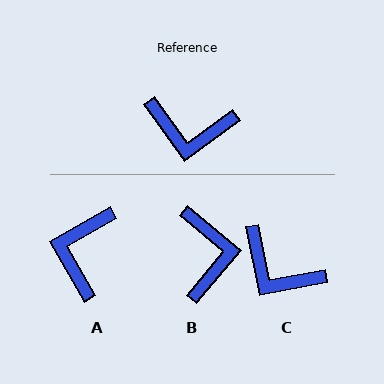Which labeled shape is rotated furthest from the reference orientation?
B, about 104 degrees away.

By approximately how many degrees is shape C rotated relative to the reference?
Approximately 25 degrees clockwise.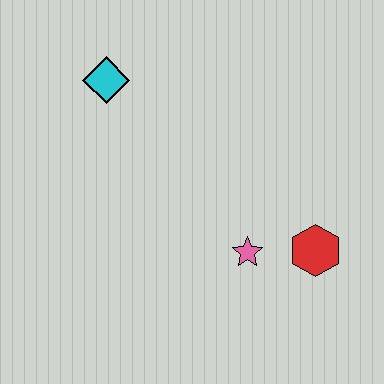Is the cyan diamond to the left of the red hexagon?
Yes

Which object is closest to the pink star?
The red hexagon is closest to the pink star.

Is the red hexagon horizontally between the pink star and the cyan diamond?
No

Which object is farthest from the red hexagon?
The cyan diamond is farthest from the red hexagon.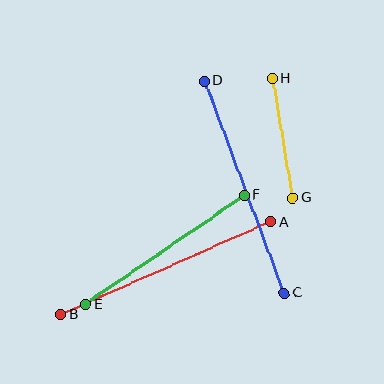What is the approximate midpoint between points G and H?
The midpoint is at approximately (283, 138) pixels.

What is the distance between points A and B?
The distance is approximately 229 pixels.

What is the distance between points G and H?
The distance is approximately 121 pixels.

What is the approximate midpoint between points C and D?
The midpoint is at approximately (244, 187) pixels.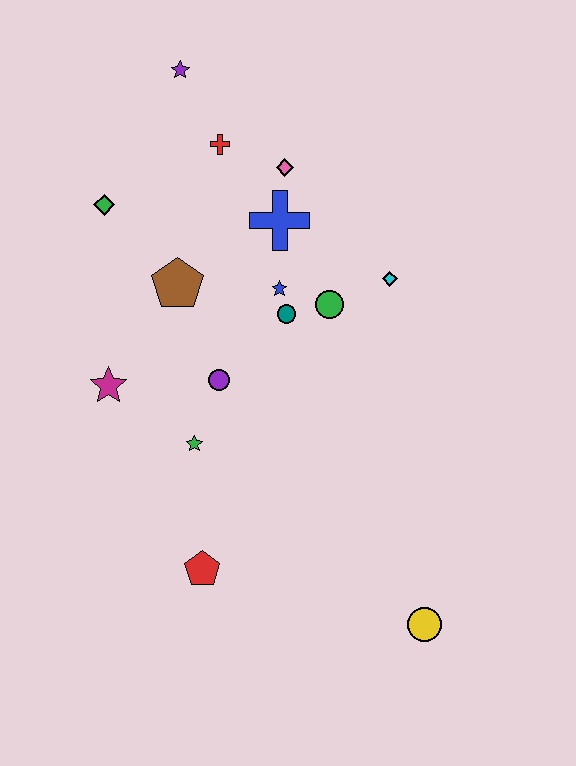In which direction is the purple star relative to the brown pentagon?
The purple star is above the brown pentagon.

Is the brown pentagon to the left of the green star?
Yes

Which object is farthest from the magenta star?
The yellow circle is farthest from the magenta star.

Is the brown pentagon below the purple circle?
No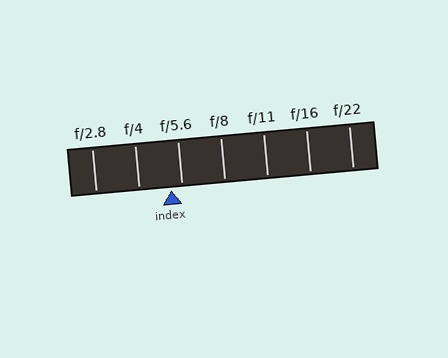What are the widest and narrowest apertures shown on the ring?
The widest aperture shown is f/2.8 and the narrowest is f/22.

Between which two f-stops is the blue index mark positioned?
The index mark is between f/4 and f/5.6.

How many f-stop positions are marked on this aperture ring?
There are 7 f-stop positions marked.